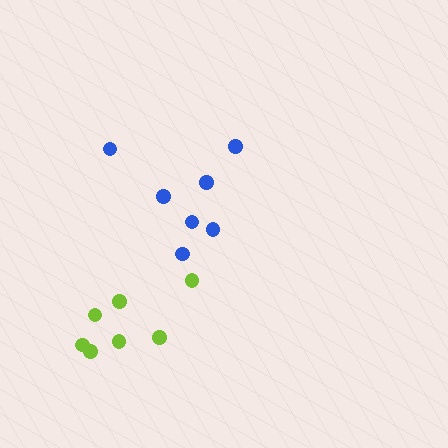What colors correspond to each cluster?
The clusters are colored: blue, lime.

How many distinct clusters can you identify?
There are 2 distinct clusters.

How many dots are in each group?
Group 1: 7 dots, Group 2: 7 dots (14 total).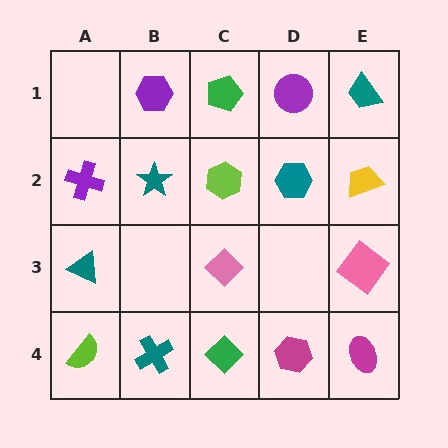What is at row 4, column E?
A magenta ellipse.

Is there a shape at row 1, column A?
No, that cell is empty.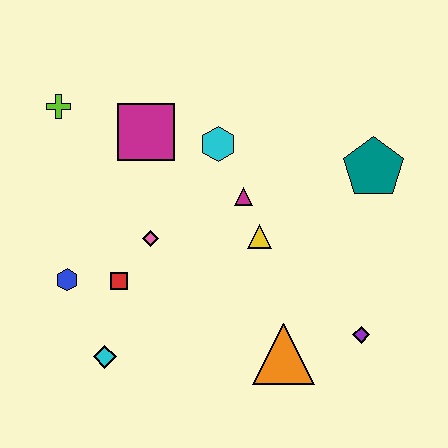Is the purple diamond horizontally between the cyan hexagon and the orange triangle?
No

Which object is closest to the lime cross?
The magenta square is closest to the lime cross.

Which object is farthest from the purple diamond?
The lime cross is farthest from the purple diamond.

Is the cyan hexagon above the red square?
Yes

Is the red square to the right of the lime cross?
Yes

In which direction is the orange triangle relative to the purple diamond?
The orange triangle is to the left of the purple diamond.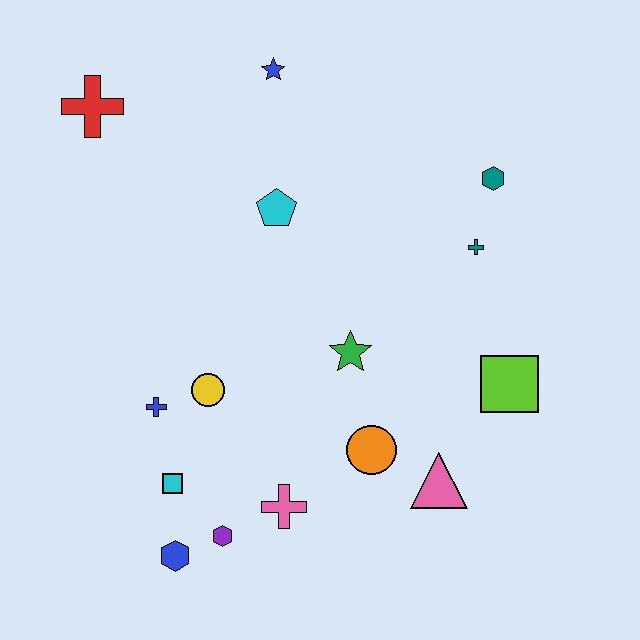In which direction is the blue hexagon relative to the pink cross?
The blue hexagon is to the left of the pink cross.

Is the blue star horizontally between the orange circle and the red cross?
Yes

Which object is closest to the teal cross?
The teal hexagon is closest to the teal cross.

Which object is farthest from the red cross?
The pink triangle is farthest from the red cross.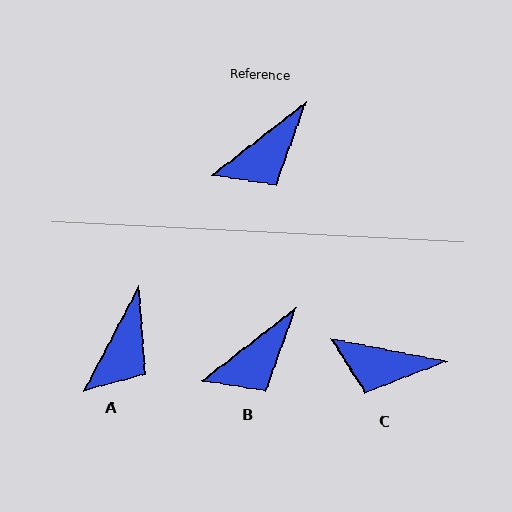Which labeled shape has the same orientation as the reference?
B.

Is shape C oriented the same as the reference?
No, it is off by about 49 degrees.